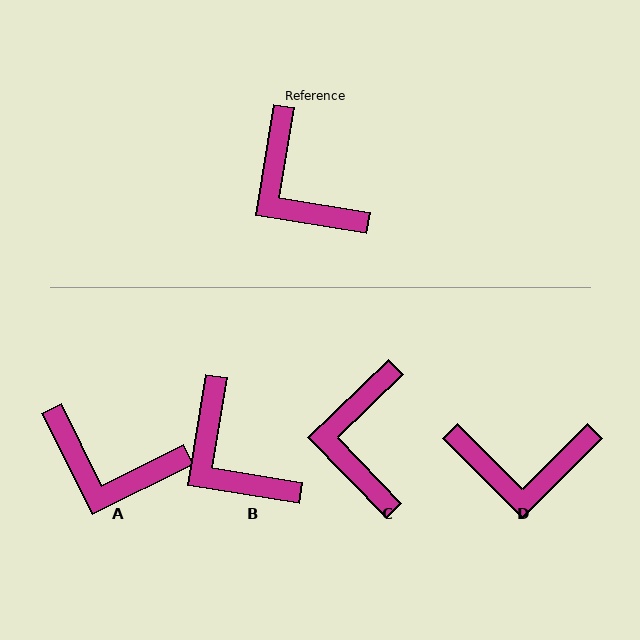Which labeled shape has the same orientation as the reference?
B.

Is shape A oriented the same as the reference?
No, it is off by about 36 degrees.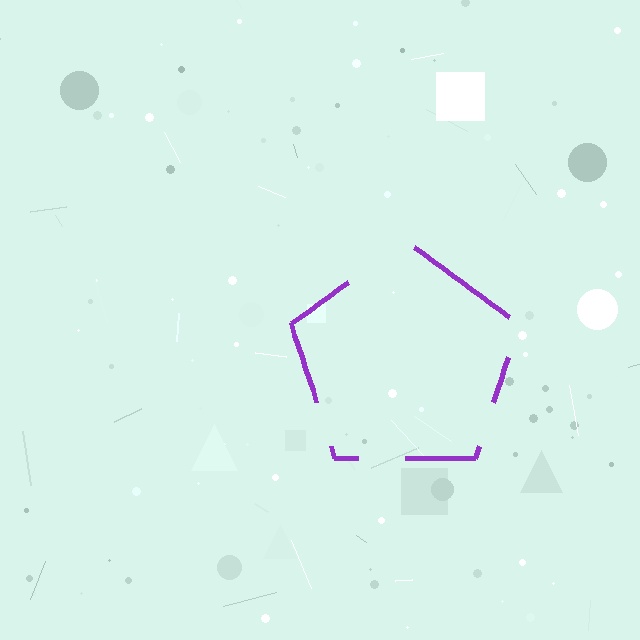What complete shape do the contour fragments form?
The contour fragments form a pentagon.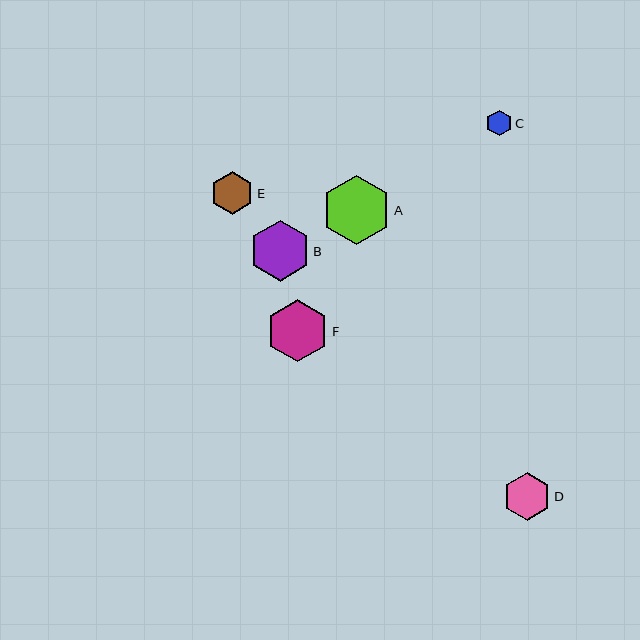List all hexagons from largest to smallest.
From largest to smallest: A, F, B, D, E, C.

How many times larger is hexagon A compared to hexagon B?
Hexagon A is approximately 1.1 times the size of hexagon B.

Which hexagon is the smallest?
Hexagon C is the smallest with a size of approximately 26 pixels.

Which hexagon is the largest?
Hexagon A is the largest with a size of approximately 69 pixels.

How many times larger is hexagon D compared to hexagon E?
Hexagon D is approximately 1.1 times the size of hexagon E.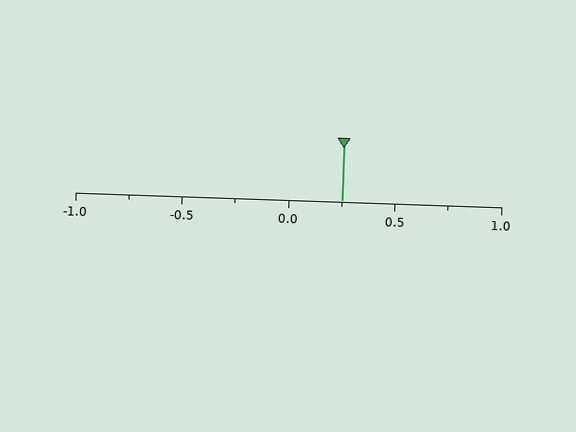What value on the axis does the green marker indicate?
The marker indicates approximately 0.25.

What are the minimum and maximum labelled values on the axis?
The axis runs from -1.0 to 1.0.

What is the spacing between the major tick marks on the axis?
The major ticks are spaced 0.5 apart.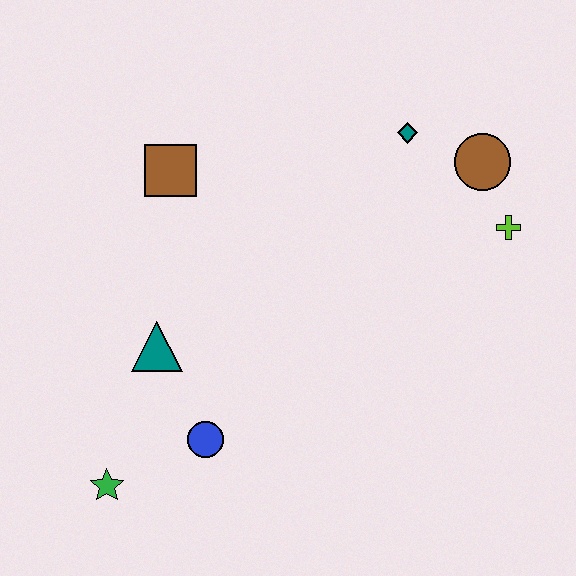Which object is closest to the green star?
The blue circle is closest to the green star.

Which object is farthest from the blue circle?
The brown circle is farthest from the blue circle.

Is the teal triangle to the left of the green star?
No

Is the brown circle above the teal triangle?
Yes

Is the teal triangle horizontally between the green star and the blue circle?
Yes